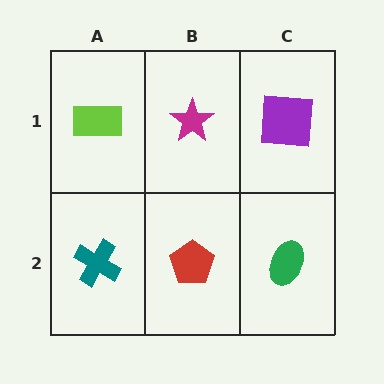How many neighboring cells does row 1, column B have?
3.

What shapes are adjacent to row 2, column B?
A magenta star (row 1, column B), a teal cross (row 2, column A), a green ellipse (row 2, column C).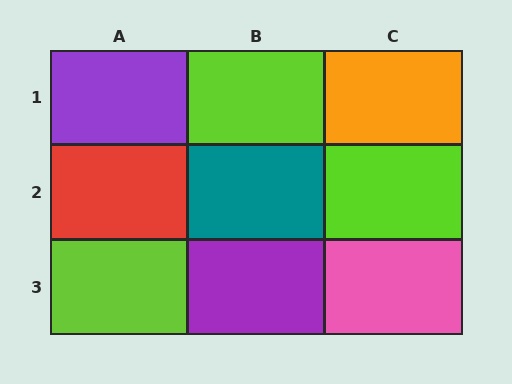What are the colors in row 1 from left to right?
Purple, lime, orange.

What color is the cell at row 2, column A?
Red.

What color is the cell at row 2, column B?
Teal.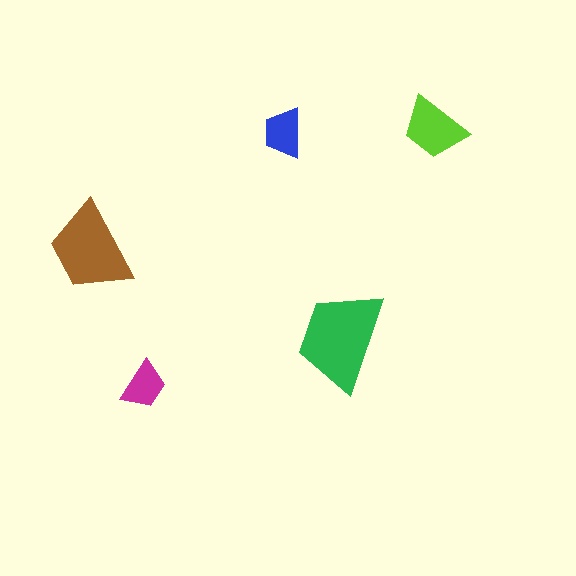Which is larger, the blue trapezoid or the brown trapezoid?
The brown one.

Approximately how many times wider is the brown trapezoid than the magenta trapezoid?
About 2 times wider.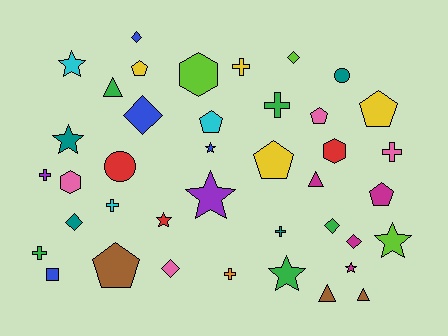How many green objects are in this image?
There are 5 green objects.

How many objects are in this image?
There are 40 objects.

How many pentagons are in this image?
There are 7 pentagons.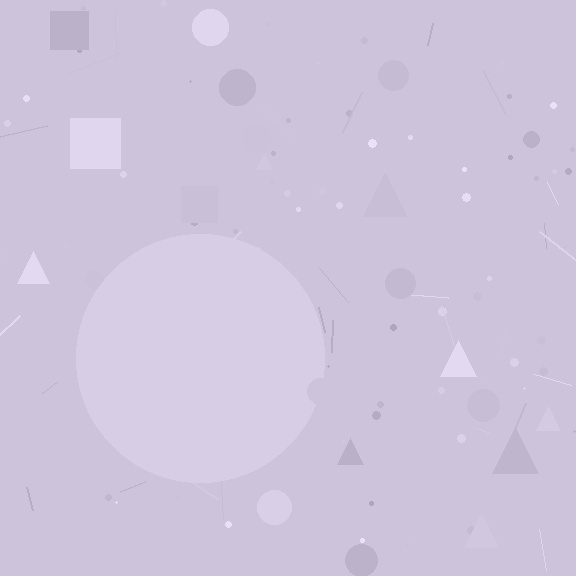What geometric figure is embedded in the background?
A circle is embedded in the background.